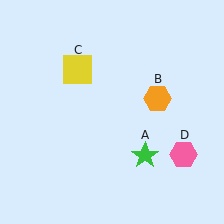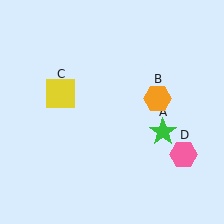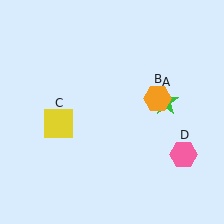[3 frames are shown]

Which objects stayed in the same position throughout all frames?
Orange hexagon (object B) and pink hexagon (object D) remained stationary.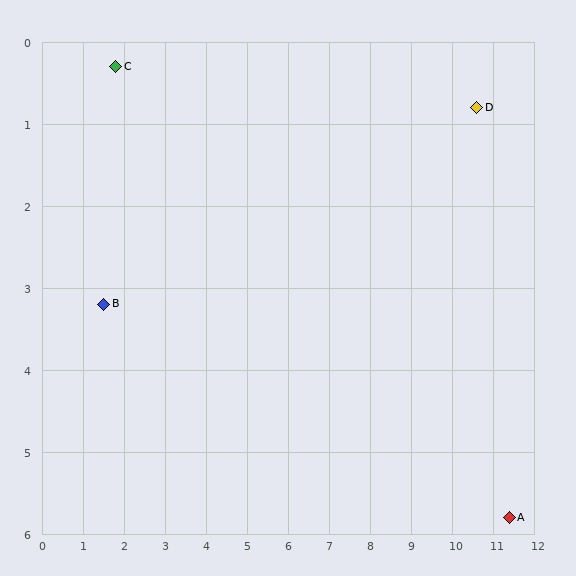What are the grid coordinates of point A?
Point A is at approximately (11.4, 5.8).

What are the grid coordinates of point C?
Point C is at approximately (1.8, 0.3).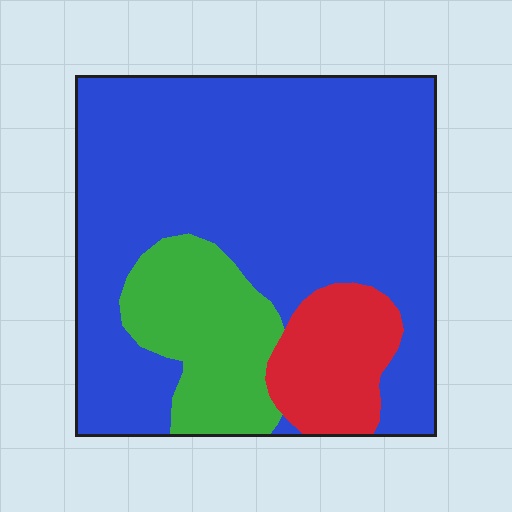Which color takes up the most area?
Blue, at roughly 70%.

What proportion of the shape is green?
Green covers about 15% of the shape.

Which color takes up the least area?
Red, at roughly 10%.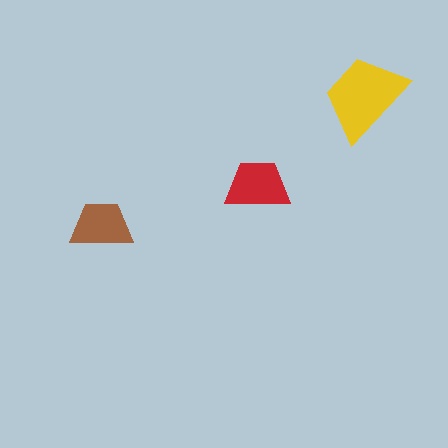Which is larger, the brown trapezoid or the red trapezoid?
The red one.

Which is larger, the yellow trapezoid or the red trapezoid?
The yellow one.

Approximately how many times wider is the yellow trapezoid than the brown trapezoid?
About 1.5 times wider.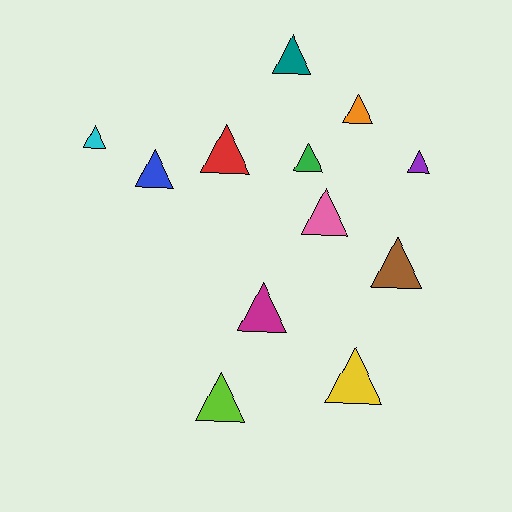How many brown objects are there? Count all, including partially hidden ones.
There is 1 brown object.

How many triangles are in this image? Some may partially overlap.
There are 12 triangles.